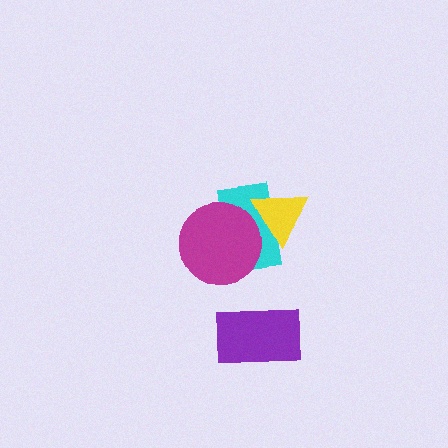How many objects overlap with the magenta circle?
2 objects overlap with the magenta circle.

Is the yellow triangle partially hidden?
No, no other shape covers it.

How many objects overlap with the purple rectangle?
0 objects overlap with the purple rectangle.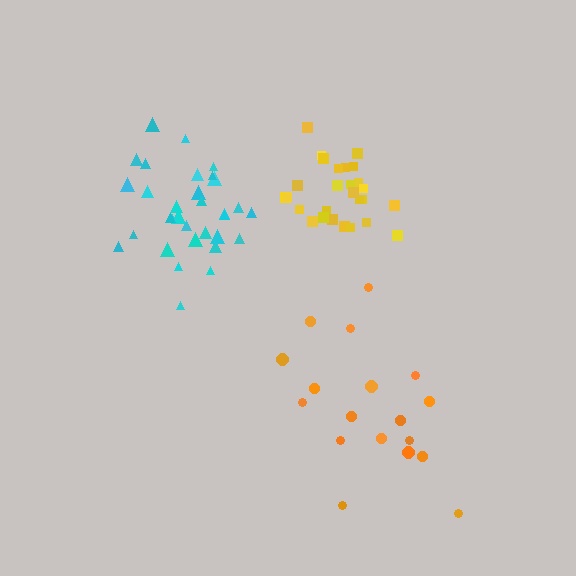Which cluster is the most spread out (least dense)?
Orange.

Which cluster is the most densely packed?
Yellow.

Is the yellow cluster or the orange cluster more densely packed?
Yellow.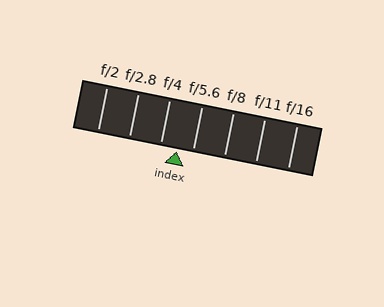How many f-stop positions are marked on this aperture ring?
There are 7 f-stop positions marked.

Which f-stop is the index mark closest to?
The index mark is closest to f/5.6.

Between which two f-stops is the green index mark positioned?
The index mark is between f/4 and f/5.6.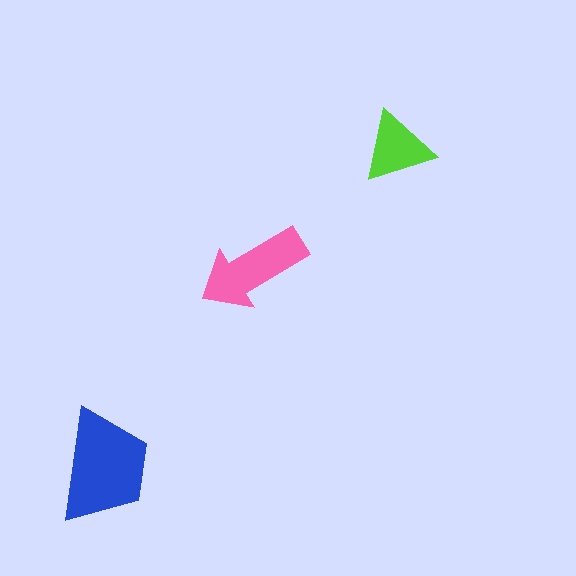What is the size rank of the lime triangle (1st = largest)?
3rd.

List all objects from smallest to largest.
The lime triangle, the pink arrow, the blue trapezoid.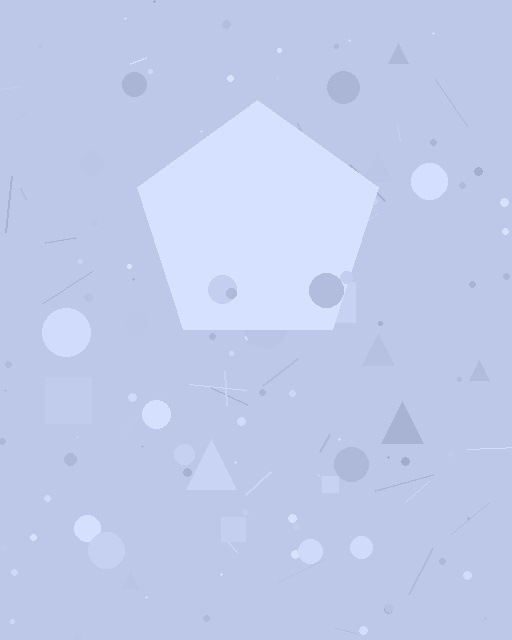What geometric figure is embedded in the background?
A pentagon is embedded in the background.